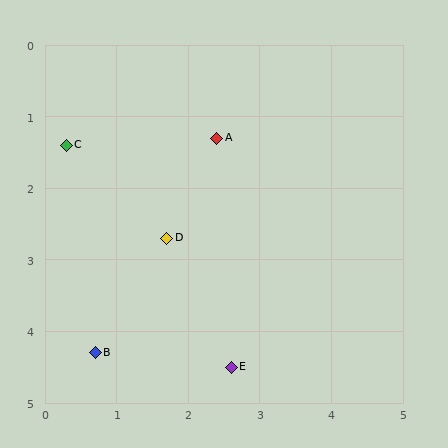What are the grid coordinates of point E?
Point E is at approximately (2.6, 4.5).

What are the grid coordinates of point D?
Point D is at approximately (1.7, 2.7).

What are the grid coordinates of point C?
Point C is at approximately (0.3, 1.4).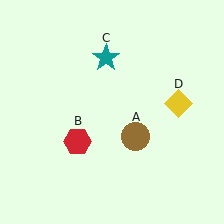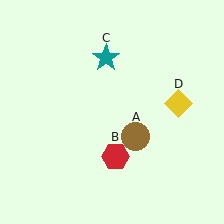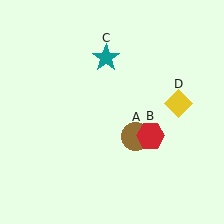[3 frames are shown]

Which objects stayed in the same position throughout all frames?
Brown circle (object A) and teal star (object C) and yellow diamond (object D) remained stationary.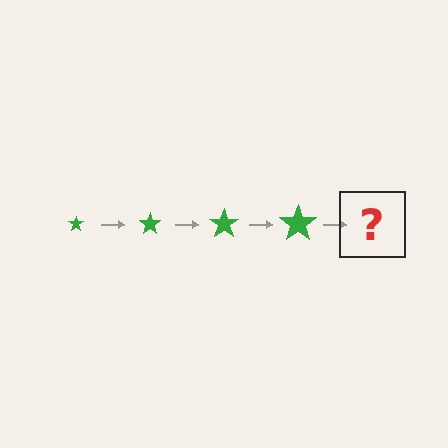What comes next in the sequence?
The next element should be a green star, larger than the previous one.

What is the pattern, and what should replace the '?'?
The pattern is that the star gets progressively larger each step. The '?' should be a green star, larger than the previous one.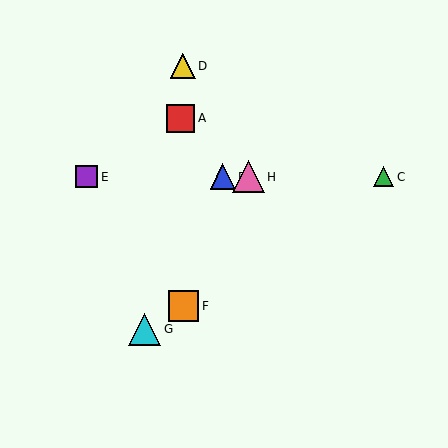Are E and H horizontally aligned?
Yes, both are at y≈177.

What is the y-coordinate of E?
Object E is at y≈177.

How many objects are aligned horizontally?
4 objects (B, C, E, H) are aligned horizontally.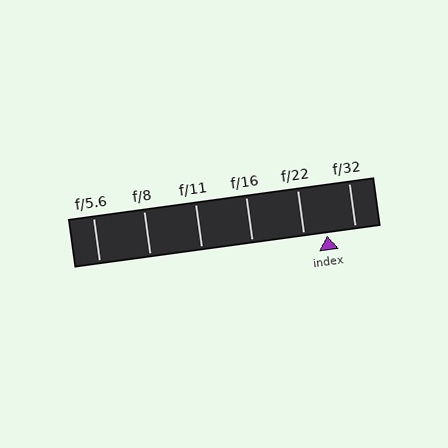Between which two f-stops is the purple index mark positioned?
The index mark is between f/22 and f/32.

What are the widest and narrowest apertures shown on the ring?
The widest aperture shown is f/5.6 and the narrowest is f/32.